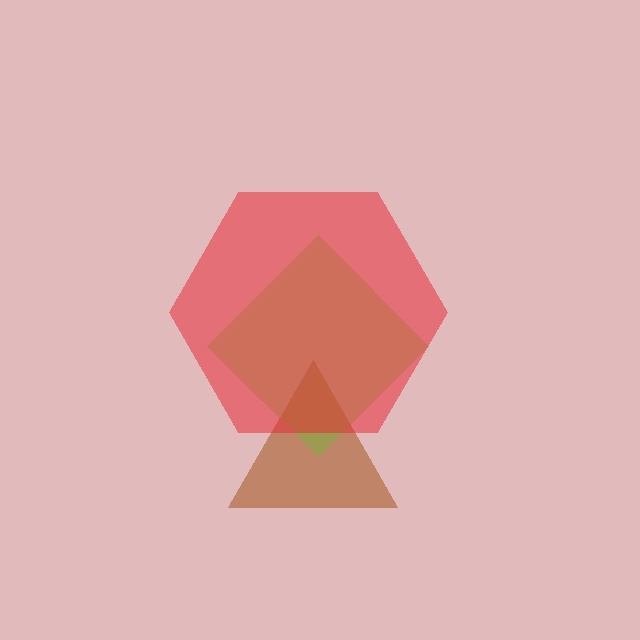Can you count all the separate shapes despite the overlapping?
Yes, there are 3 separate shapes.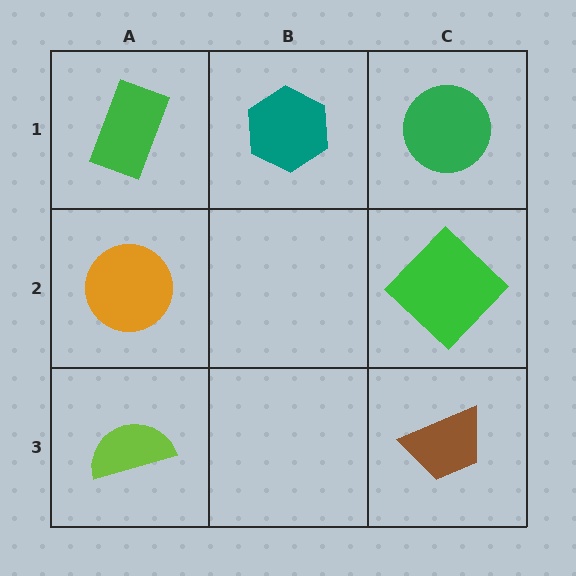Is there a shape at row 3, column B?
No, that cell is empty.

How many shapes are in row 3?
2 shapes.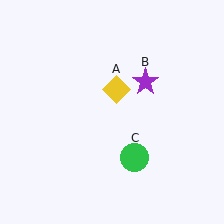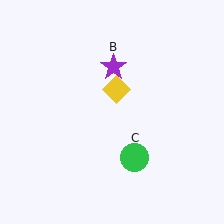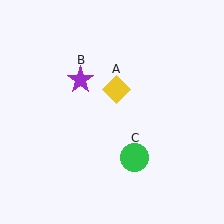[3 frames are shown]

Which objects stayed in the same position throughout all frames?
Yellow diamond (object A) and green circle (object C) remained stationary.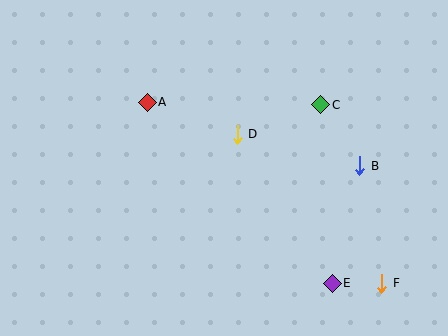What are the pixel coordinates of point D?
Point D is at (237, 134).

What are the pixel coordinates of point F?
Point F is at (382, 283).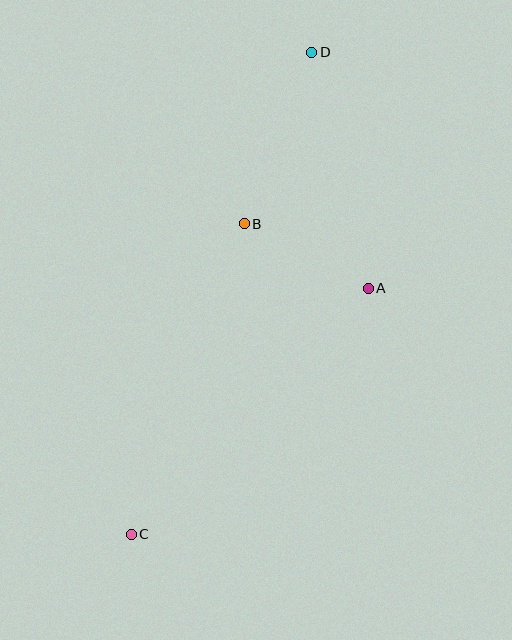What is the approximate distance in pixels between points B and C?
The distance between B and C is approximately 330 pixels.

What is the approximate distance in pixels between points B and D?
The distance between B and D is approximately 184 pixels.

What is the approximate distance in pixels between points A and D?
The distance between A and D is approximately 242 pixels.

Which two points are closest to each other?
Points A and B are closest to each other.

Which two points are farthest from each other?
Points C and D are farthest from each other.